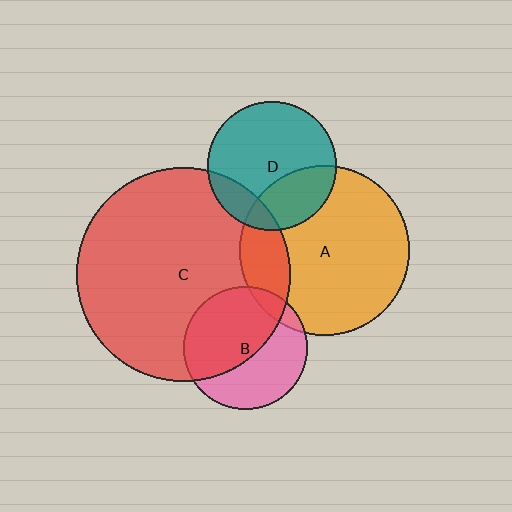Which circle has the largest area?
Circle C (red).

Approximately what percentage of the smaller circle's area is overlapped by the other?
Approximately 30%.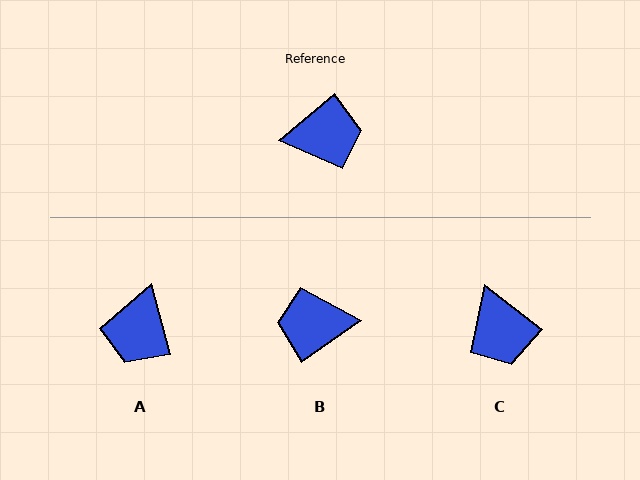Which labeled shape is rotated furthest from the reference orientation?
B, about 174 degrees away.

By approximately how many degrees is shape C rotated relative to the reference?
Approximately 78 degrees clockwise.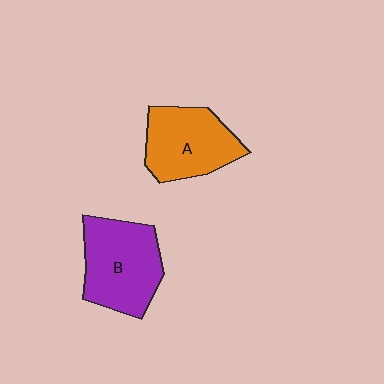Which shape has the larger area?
Shape B (purple).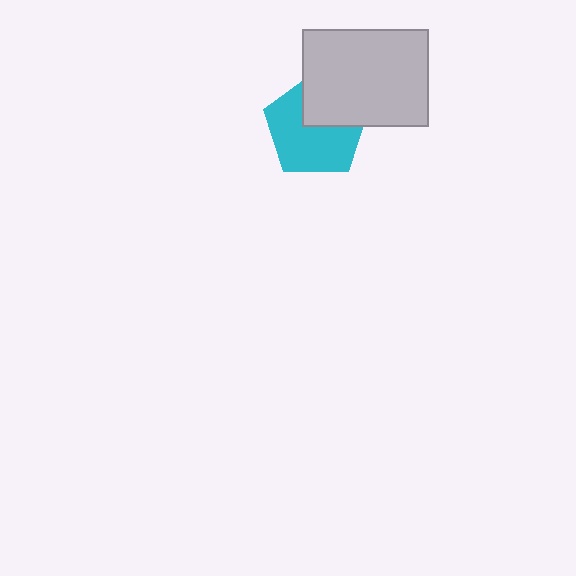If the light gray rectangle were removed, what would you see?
You would see the complete cyan pentagon.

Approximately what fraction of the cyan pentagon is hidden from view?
Roughly 36% of the cyan pentagon is hidden behind the light gray rectangle.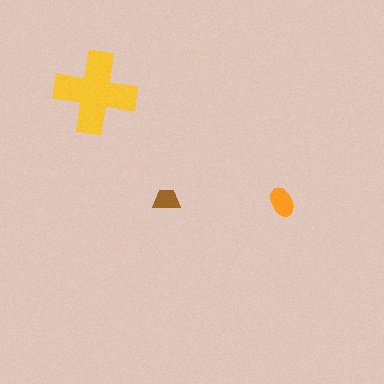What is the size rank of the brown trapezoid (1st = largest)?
3rd.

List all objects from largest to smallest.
The yellow cross, the orange ellipse, the brown trapezoid.